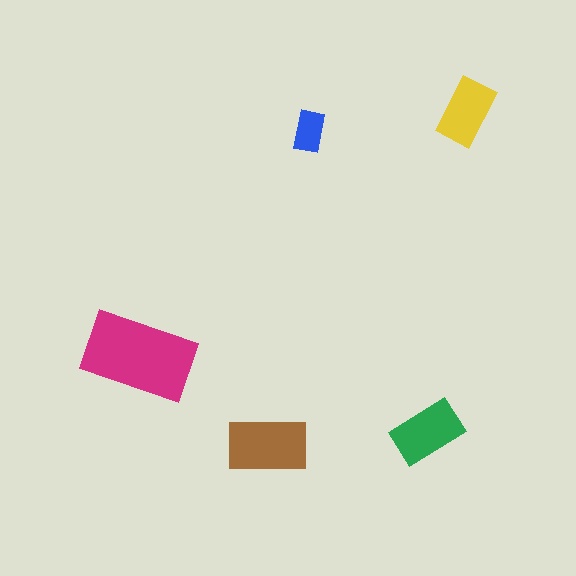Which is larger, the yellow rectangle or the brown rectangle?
The brown one.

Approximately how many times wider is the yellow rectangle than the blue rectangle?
About 1.5 times wider.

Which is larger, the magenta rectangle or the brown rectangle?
The magenta one.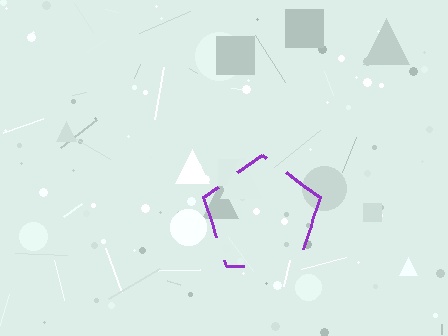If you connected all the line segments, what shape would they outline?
They would outline a pentagon.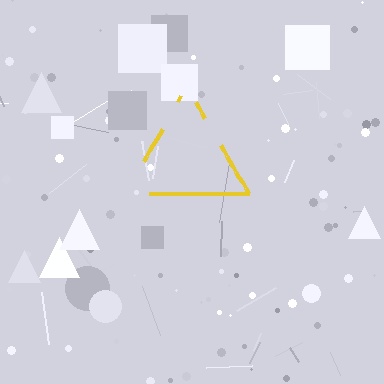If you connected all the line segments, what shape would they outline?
They would outline a triangle.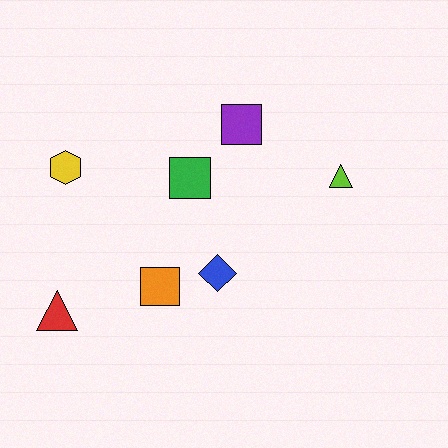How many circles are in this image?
There are no circles.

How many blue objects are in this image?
There is 1 blue object.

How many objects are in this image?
There are 7 objects.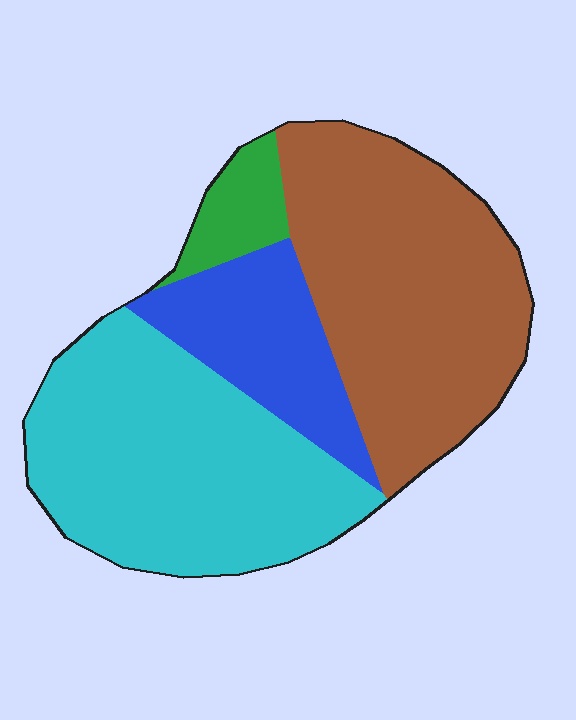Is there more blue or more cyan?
Cyan.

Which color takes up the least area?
Green, at roughly 5%.